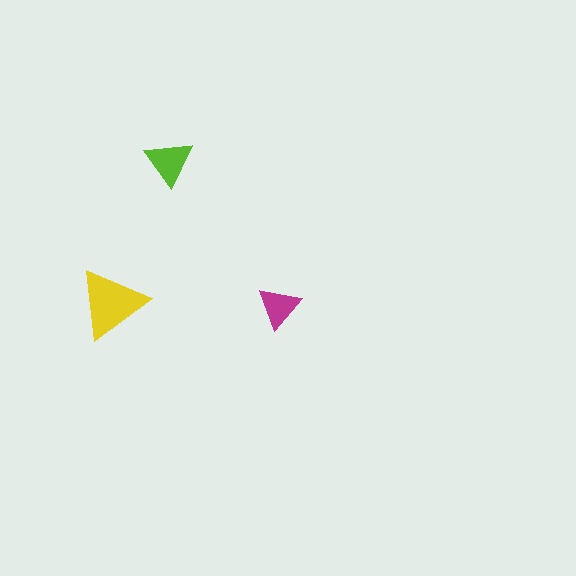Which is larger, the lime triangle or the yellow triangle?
The yellow one.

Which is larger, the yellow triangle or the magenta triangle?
The yellow one.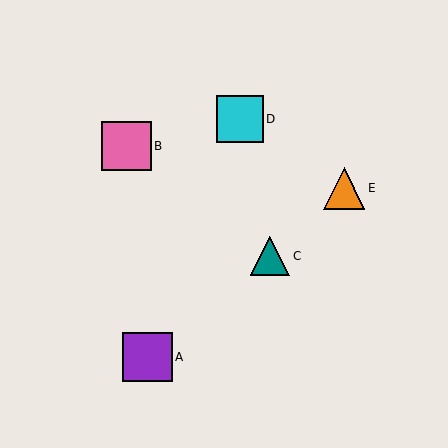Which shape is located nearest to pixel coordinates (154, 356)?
The purple square (labeled A) at (147, 357) is nearest to that location.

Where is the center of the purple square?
The center of the purple square is at (147, 357).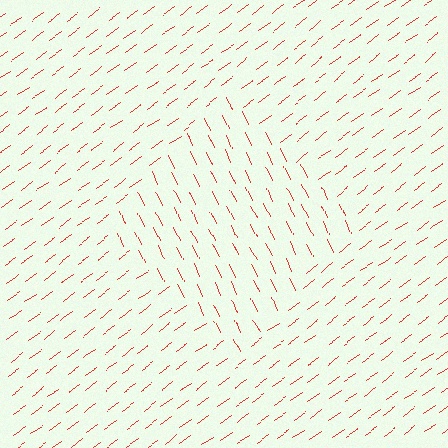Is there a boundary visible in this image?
Yes, there is a texture boundary formed by a change in line orientation.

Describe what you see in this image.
The image is filled with small red line segments. A diamond region in the image has lines oriented differently from the surrounding lines, creating a visible texture boundary.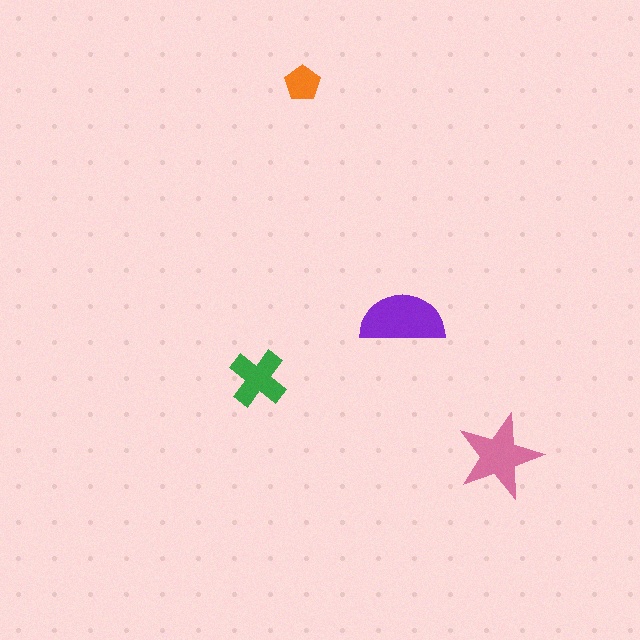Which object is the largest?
The purple semicircle.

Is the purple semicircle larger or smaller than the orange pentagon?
Larger.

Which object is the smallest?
The orange pentagon.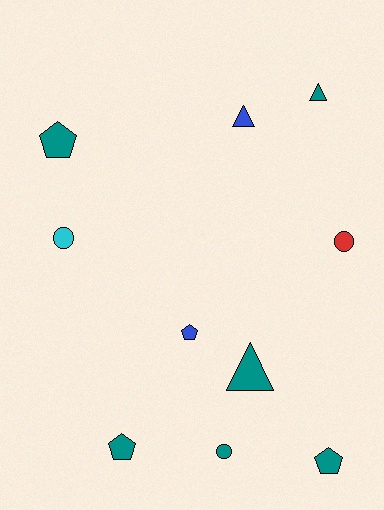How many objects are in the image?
There are 10 objects.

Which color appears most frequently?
Teal, with 6 objects.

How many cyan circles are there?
There is 1 cyan circle.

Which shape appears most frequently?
Pentagon, with 4 objects.